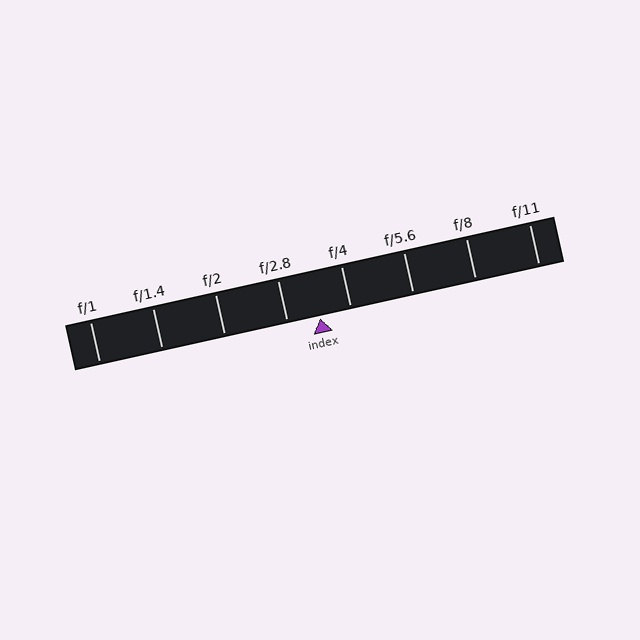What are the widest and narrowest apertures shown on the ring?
The widest aperture shown is f/1 and the narrowest is f/11.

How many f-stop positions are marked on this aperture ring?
There are 8 f-stop positions marked.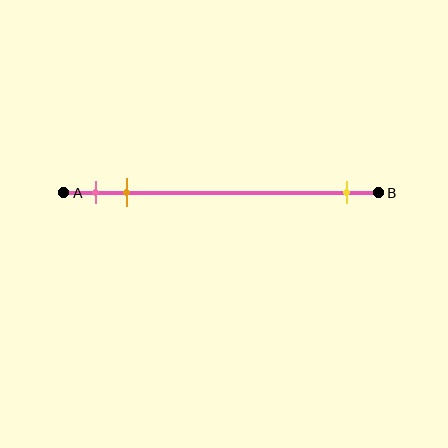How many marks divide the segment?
There are 3 marks dividing the segment.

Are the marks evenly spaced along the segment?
No, the marks are not evenly spaced.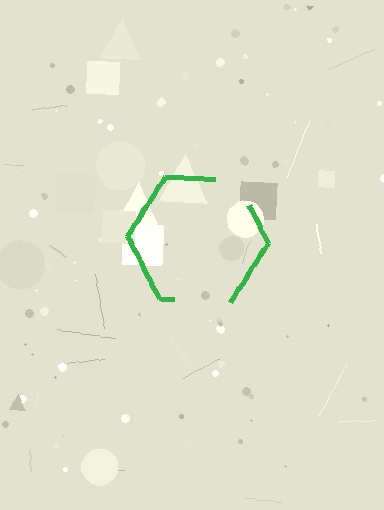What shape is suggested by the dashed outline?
The dashed outline suggests a hexagon.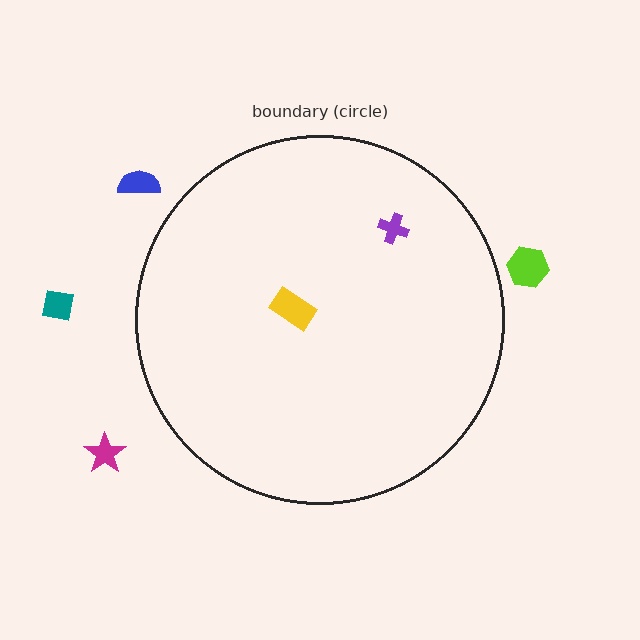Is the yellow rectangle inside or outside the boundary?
Inside.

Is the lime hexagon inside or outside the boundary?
Outside.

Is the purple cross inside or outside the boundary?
Inside.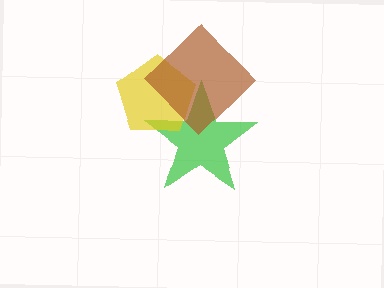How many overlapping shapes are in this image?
There are 3 overlapping shapes in the image.